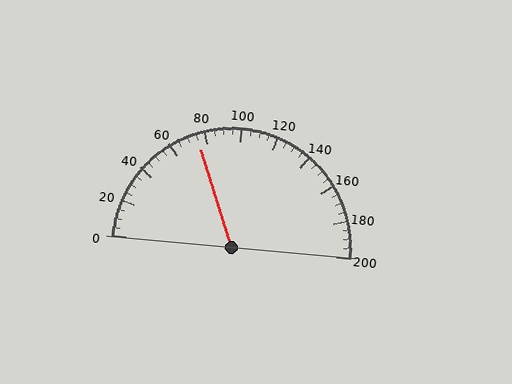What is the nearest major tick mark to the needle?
The nearest major tick mark is 80.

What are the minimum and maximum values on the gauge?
The gauge ranges from 0 to 200.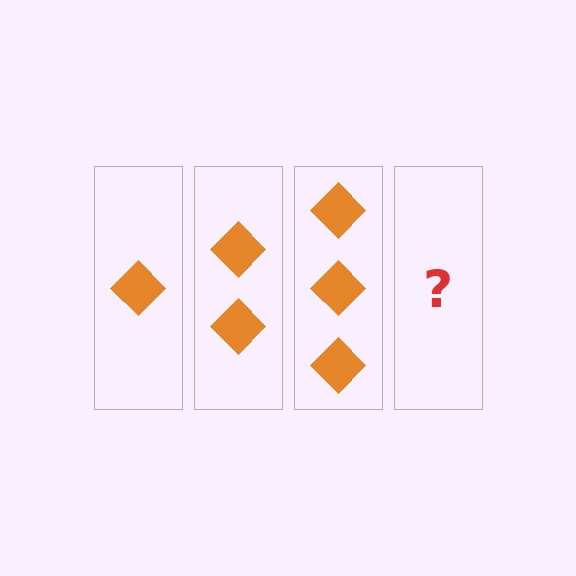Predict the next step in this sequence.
The next step is 4 diamonds.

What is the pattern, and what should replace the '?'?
The pattern is that each step adds one more diamond. The '?' should be 4 diamonds.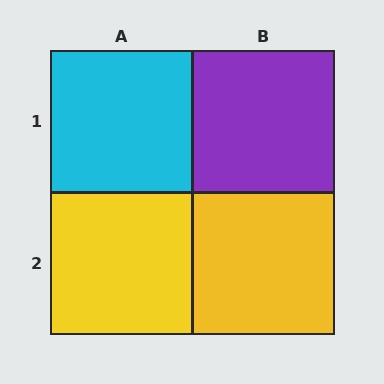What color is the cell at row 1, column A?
Cyan.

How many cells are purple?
1 cell is purple.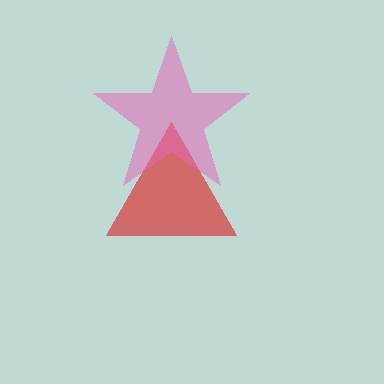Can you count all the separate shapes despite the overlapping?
Yes, there are 2 separate shapes.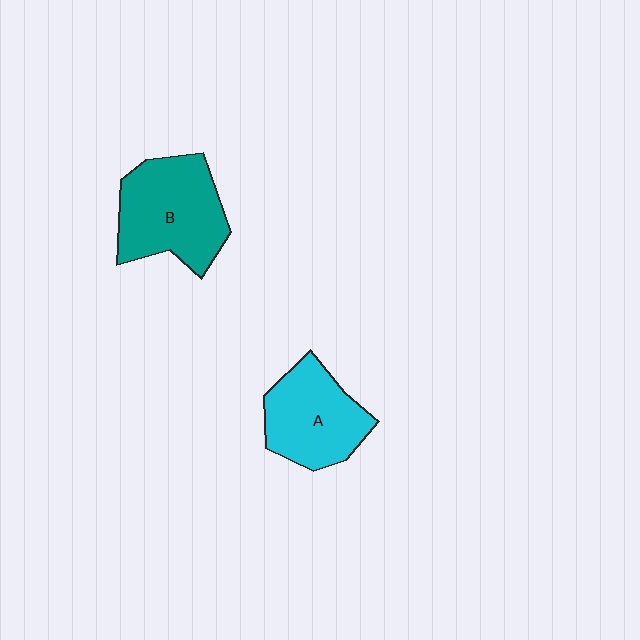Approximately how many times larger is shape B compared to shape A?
Approximately 1.2 times.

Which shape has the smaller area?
Shape A (cyan).